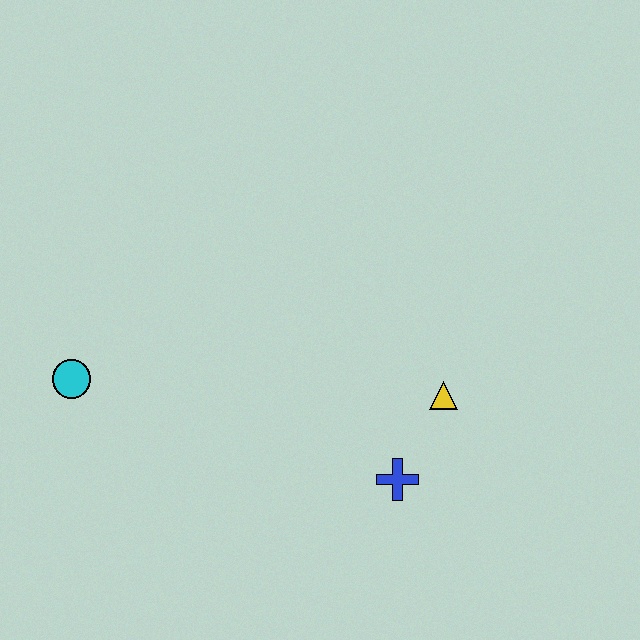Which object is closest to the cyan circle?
The blue cross is closest to the cyan circle.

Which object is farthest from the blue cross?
The cyan circle is farthest from the blue cross.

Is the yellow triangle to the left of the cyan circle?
No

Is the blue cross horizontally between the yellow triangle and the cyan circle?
Yes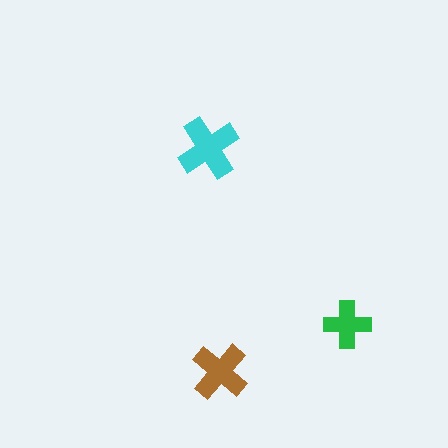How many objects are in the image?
There are 3 objects in the image.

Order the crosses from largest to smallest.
the cyan one, the brown one, the green one.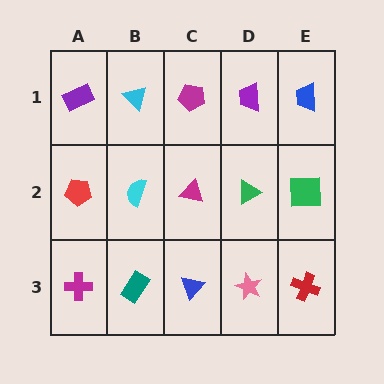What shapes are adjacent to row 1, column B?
A cyan semicircle (row 2, column B), a purple rectangle (row 1, column A), a magenta pentagon (row 1, column C).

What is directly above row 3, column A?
A red pentagon.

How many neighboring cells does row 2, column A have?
3.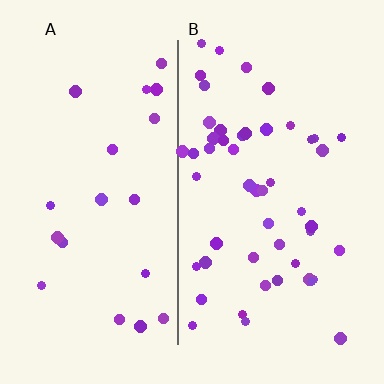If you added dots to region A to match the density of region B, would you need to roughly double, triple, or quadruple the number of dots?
Approximately double.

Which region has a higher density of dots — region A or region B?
B (the right).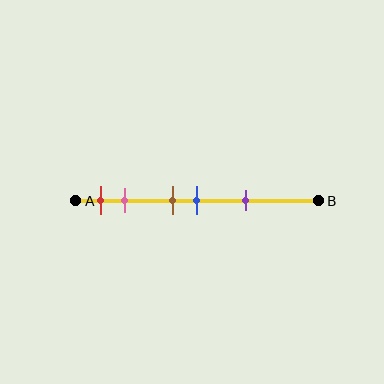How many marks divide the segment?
There are 5 marks dividing the segment.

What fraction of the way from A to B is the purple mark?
The purple mark is approximately 70% (0.7) of the way from A to B.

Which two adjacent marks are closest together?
The brown and blue marks are the closest adjacent pair.